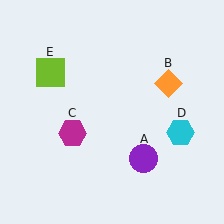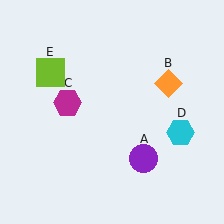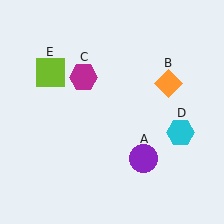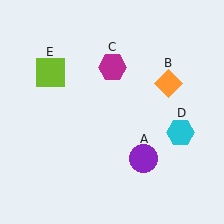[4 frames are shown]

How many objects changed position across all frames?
1 object changed position: magenta hexagon (object C).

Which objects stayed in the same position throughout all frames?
Purple circle (object A) and orange diamond (object B) and cyan hexagon (object D) and lime square (object E) remained stationary.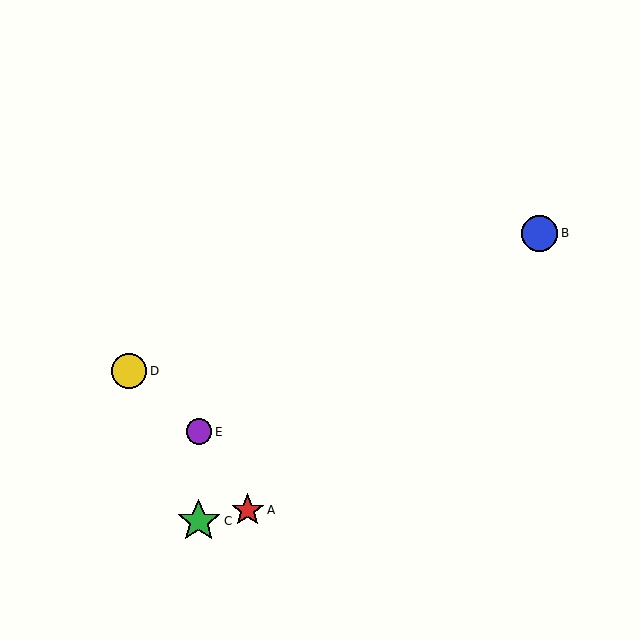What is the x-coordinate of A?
Object A is at x≈248.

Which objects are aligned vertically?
Objects C, E are aligned vertically.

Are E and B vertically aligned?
No, E is at x≈199 and B is at x≈540.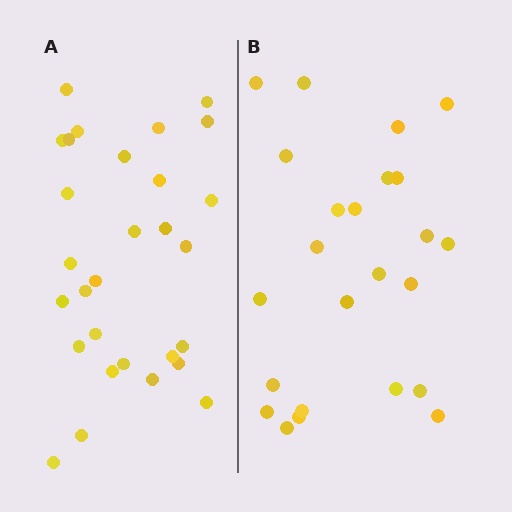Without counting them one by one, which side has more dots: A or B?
Region A (the left region) has more dots.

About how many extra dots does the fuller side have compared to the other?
Region A has about 5 more dots than region B.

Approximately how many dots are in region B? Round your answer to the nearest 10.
About 20 dots. (The exact count is 24, which rounds to 20.)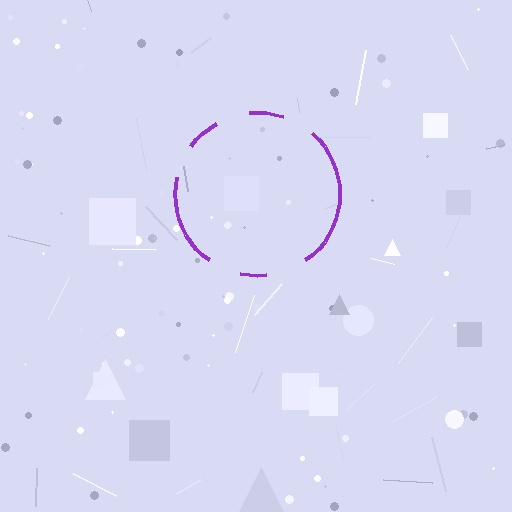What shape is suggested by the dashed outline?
The dashed outline suggests a circle.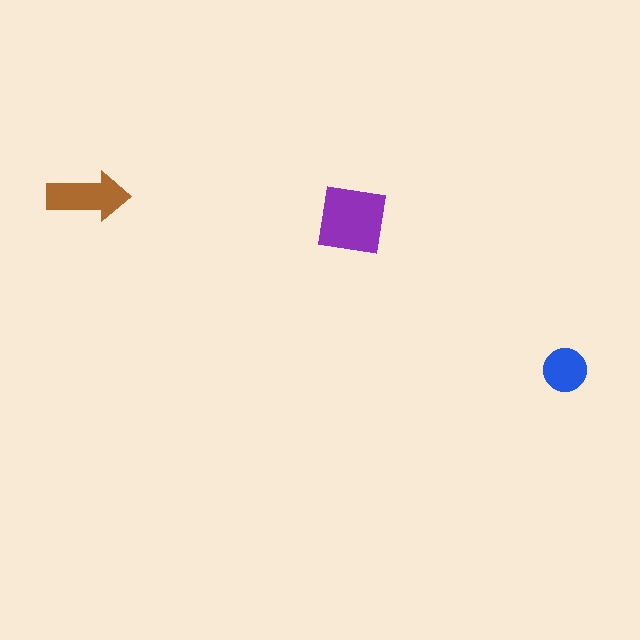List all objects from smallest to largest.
The blue circle, the brown arrow, the purple square.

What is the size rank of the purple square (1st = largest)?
1st.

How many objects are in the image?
There are 3 objects in the image.